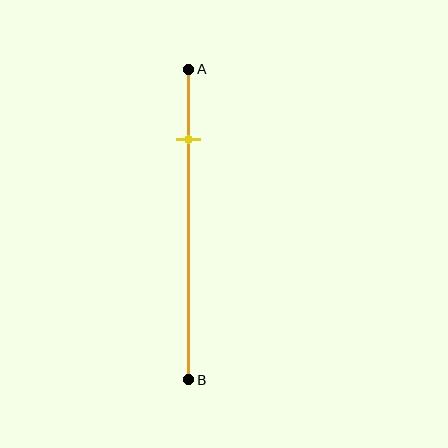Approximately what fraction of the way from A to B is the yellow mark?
The yellow mark is approximately 25% of the way from A to B.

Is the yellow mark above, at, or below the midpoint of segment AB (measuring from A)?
The yellow mark is above the midpoint of segment AB.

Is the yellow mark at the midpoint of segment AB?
No, the mark is at about 25% from A, not at the 50% midpoint.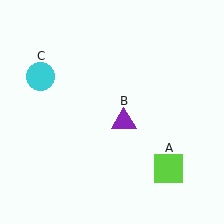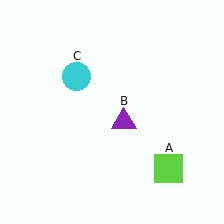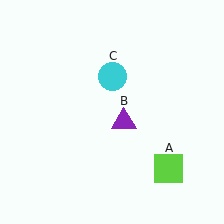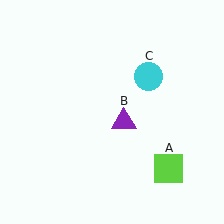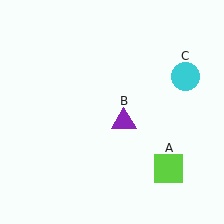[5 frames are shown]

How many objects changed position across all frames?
1 object changed position: cyan circle (object C).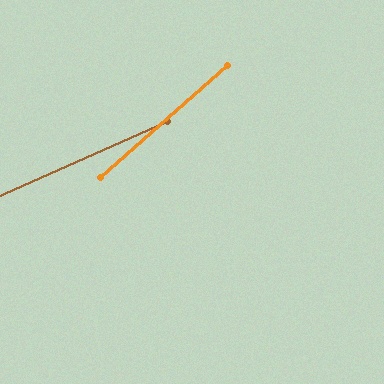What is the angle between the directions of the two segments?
Approximately 18 degrees.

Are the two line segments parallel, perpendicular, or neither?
Neither parallel nor perpendicular — they differ by about 18°.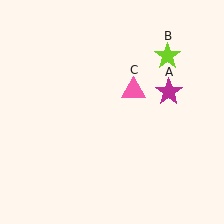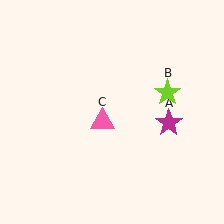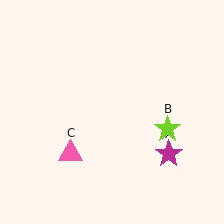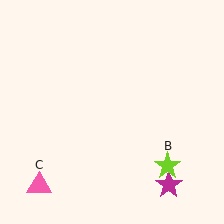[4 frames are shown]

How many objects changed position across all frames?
3 objects changed position: magenta star (object A), lime star (object B), pink triangle (object C).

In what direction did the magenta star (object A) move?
The magenta star (object A) moved down.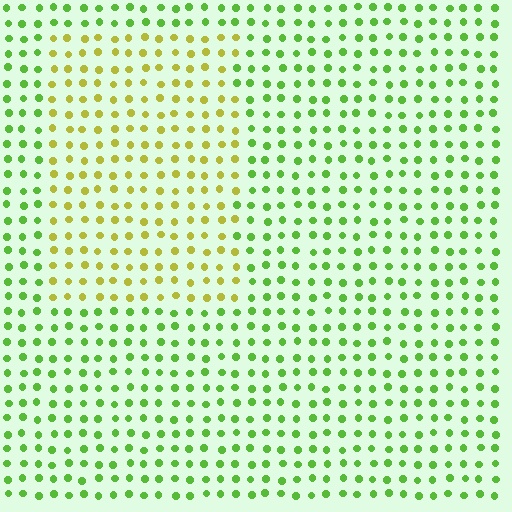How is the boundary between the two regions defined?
The boundary is defined purely by a slight shift in hue (about 43 degrees). Spacing, size, and orientation are identical on both sides.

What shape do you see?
I see a rectangle.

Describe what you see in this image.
The image is filled with small lime elements in a uniform arrangement. A rectangle-shaped region is visible where the elements are tinted to a slightly different hue, forming a subtle color boundary.